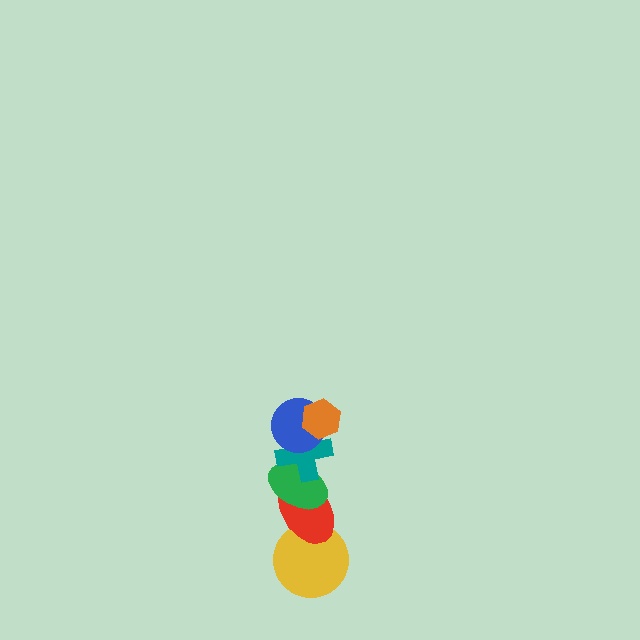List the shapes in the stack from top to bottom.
From top to bottom: the orange hexagon, the blue circle, the teal cross, the green ellipse, the red ellipse, the yellow circle.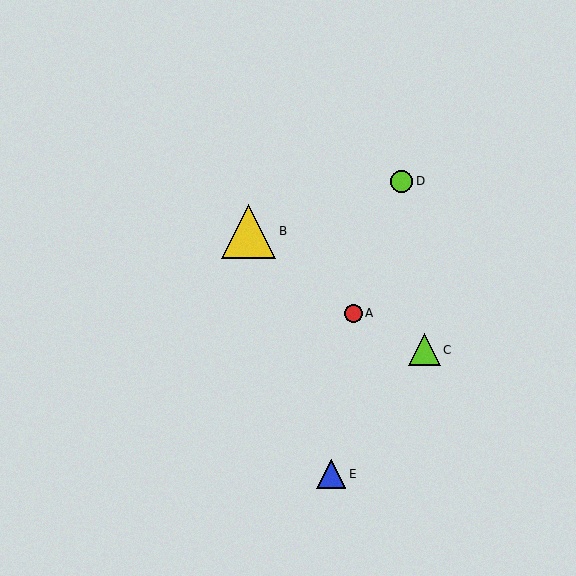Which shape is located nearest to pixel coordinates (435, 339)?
The lime triangle (labeled C) at (425, 349) is nearest to that location.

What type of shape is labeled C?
Shape C is a lime triangle.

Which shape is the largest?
The yellow triangle (labeled B) is the largest.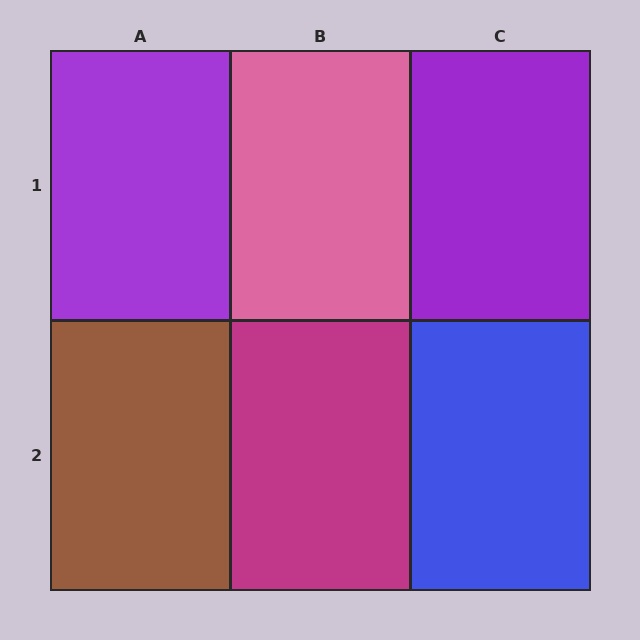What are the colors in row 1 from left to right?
Purple, pink, purple.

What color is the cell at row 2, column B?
Magenta.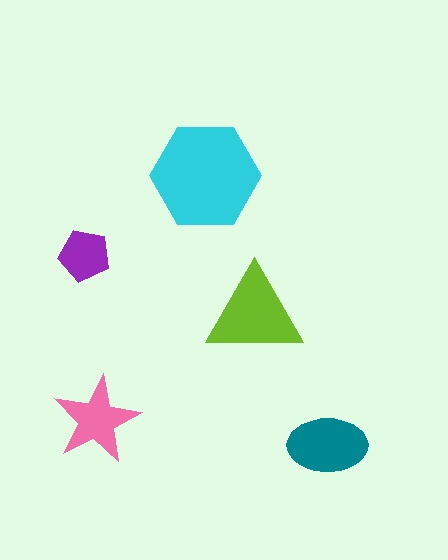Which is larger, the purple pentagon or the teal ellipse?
The teal ellipse.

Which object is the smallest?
The purple pentagon.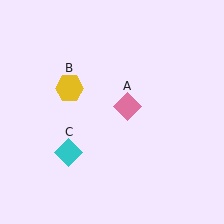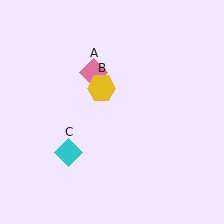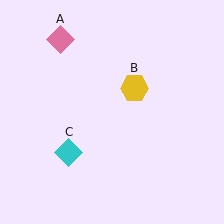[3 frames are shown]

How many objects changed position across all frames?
2 objects changed position: pink diamond (object A), yellow hexagon (object B).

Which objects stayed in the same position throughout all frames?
Cyan diamond (object C) remained stationary.